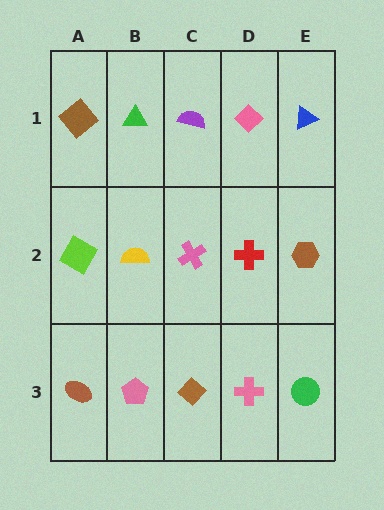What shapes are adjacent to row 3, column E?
A brown hexagon (row 2, column E), a pink cross (row 3, column D).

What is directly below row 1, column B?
A yellow semicircle.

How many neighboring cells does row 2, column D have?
4.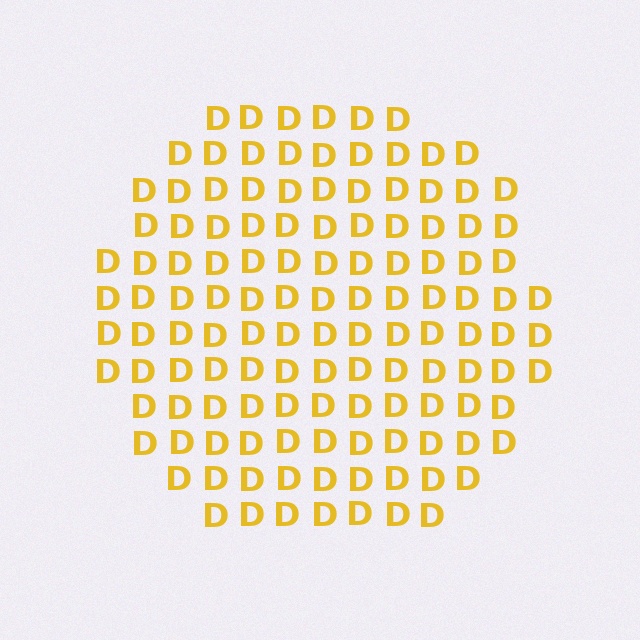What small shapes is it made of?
It is made of small letter D's.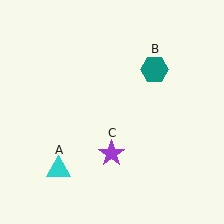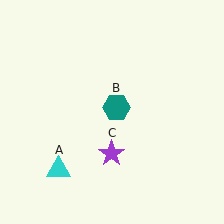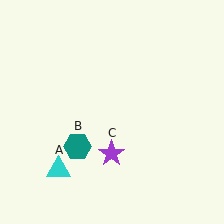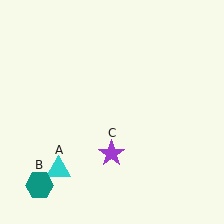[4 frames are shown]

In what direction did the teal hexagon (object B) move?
The teal hexagon (object B) moved down and to the left.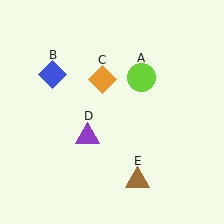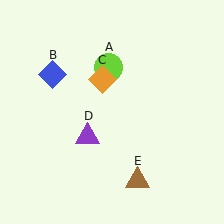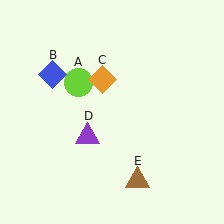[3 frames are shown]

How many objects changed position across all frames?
1 object changed position: lime circle (object A).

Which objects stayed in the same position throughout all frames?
Blue diamond (object B) and orange diamond (object C) and purple triangle (object D) and brown triangle (object E) remained stationary.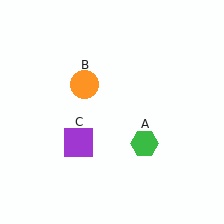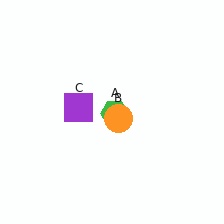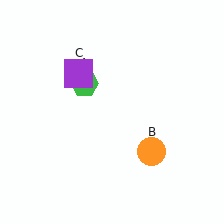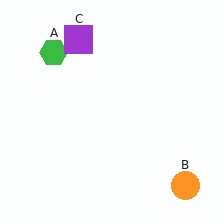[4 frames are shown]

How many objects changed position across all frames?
3 objects changed position: green hexagon (object A), orange circle (object B), purple square (object C).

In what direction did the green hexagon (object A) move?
The green hexagon (object A) moved up and to the left.